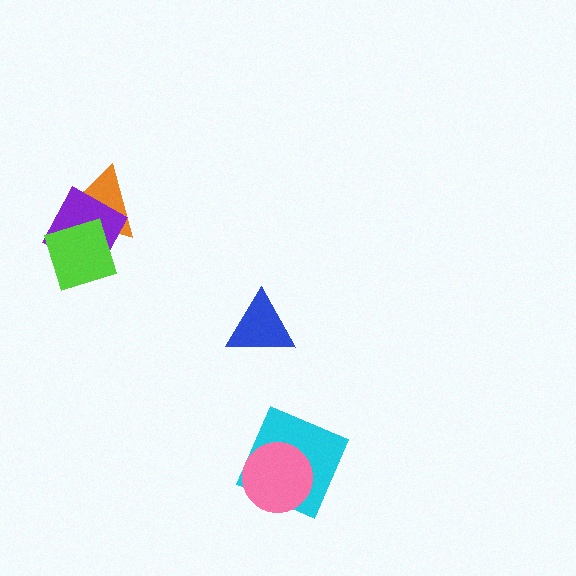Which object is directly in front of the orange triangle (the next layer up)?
The purple diamond is directly in front of the orange triangle.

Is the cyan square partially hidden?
Yes, it is partially covered by another shape.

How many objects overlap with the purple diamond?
2 objects overlap with the purple diamond.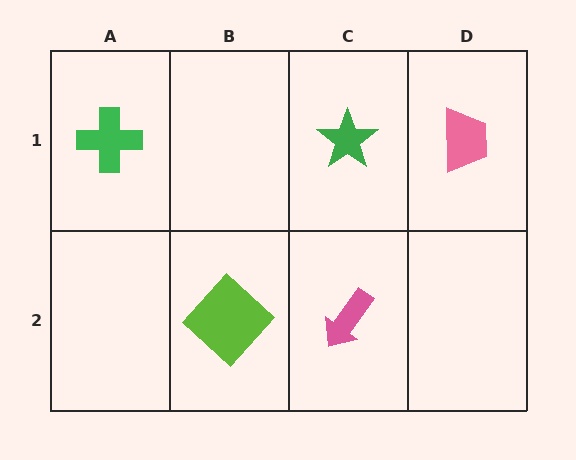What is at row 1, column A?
A green cross.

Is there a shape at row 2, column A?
No, that cell is empty.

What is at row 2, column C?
A pink arrow.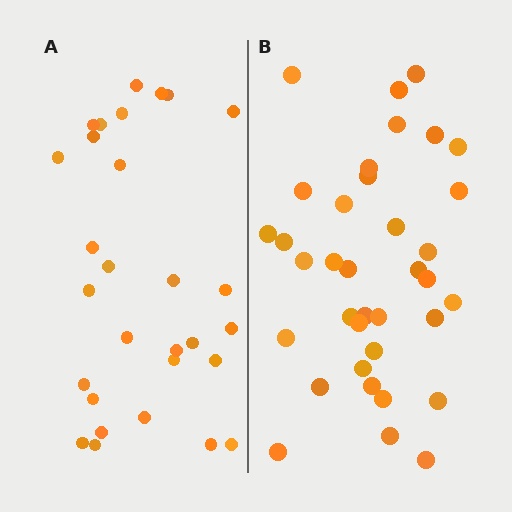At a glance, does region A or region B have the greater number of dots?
Region B (the right region) has more dots.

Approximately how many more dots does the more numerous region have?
Region B has roughly 8 or so more dots than region A.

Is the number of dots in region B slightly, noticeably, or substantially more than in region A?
Region B has only slightly more — the two regions are fairly close. The ratio is roughly 1.2 to 1.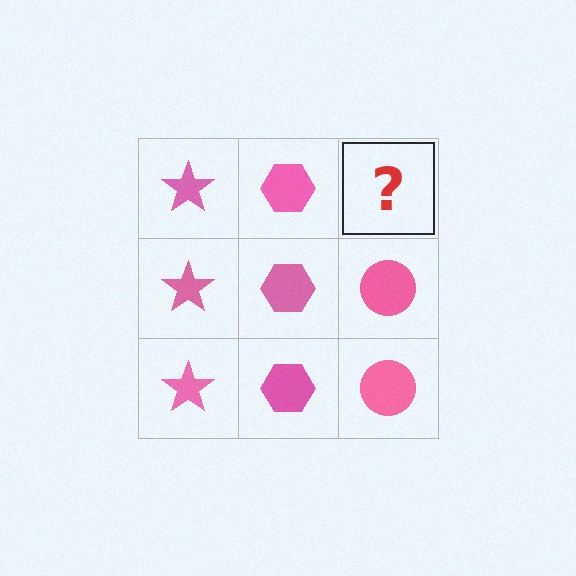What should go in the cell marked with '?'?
The missing cell should contain a pink circle.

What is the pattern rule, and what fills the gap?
The rule is that each column has a consistent shape. The gap should be filled with a pink circle.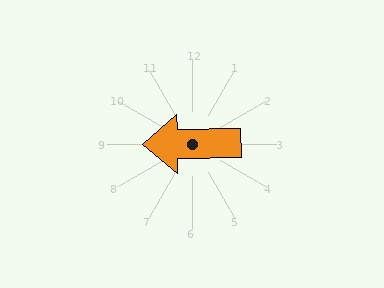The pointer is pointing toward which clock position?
Roughly 9 o'clock.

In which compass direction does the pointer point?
West.